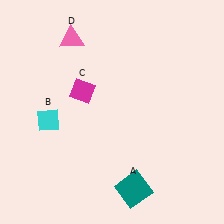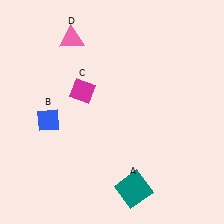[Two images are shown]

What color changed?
The diamond (B) changed from cyan in Image 1 to blue in Image 2.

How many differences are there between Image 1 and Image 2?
There is 1 difference between the two images.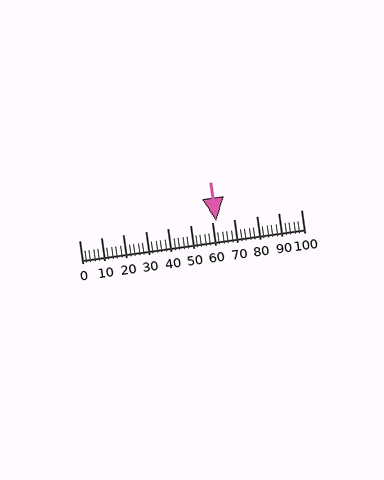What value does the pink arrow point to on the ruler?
The pink arrow points to approximately 62.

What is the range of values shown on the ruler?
The ruler shows values from 0 to 100.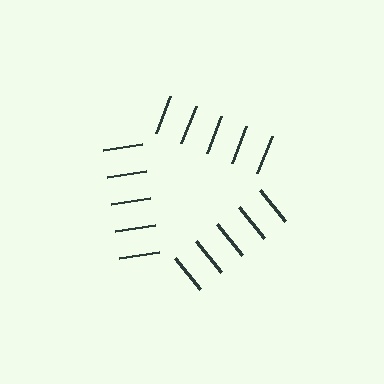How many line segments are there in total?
15 — 5 along each of the 3 edges.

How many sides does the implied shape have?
3 sides — the line-ends trace a triangle.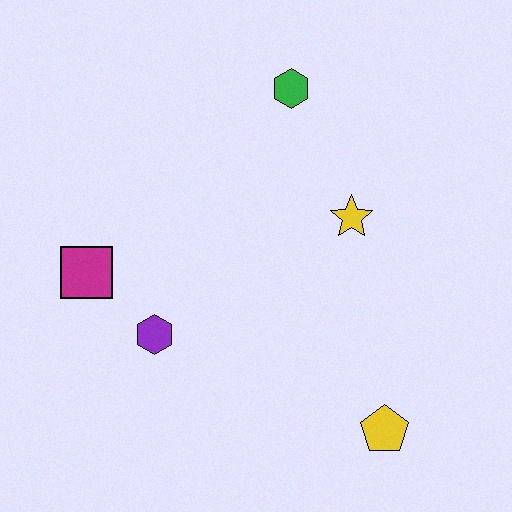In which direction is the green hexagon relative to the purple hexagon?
The green hexagon is above the purple hexagon.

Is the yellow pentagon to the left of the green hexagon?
No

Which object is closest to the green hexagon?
The yellow star is closest to the green hexagon.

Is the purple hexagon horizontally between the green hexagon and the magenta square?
Yes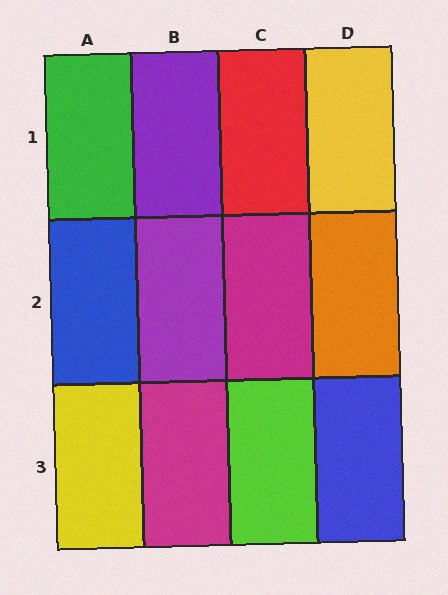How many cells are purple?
2 cells are purple.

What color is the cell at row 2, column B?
Purple.